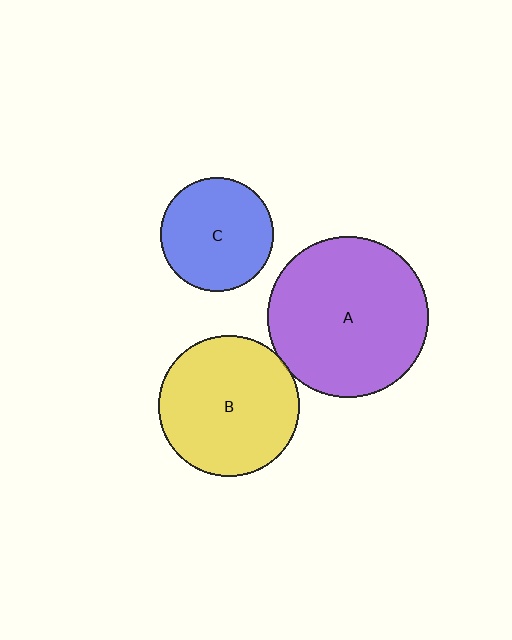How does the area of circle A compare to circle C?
Approximately 2.0 times.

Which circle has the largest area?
Circle A (purple).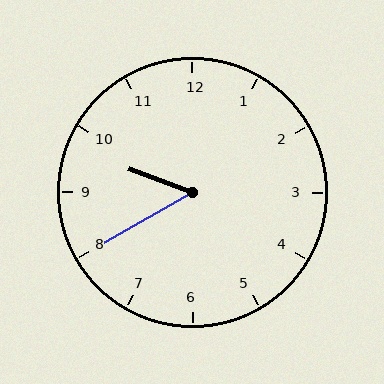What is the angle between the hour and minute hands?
Approximately 50 degrees.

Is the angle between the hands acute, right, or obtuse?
It is acute.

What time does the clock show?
9:40.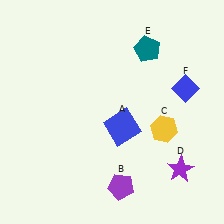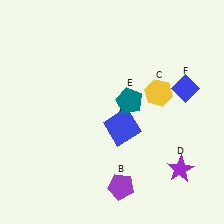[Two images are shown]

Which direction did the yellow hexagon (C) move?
The yellow hexagon (C) moved up.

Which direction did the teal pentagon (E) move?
The teal pentagon (E) moved down.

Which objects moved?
The objects that moved are: the yellow hexagon (C), the teal pentagon (E).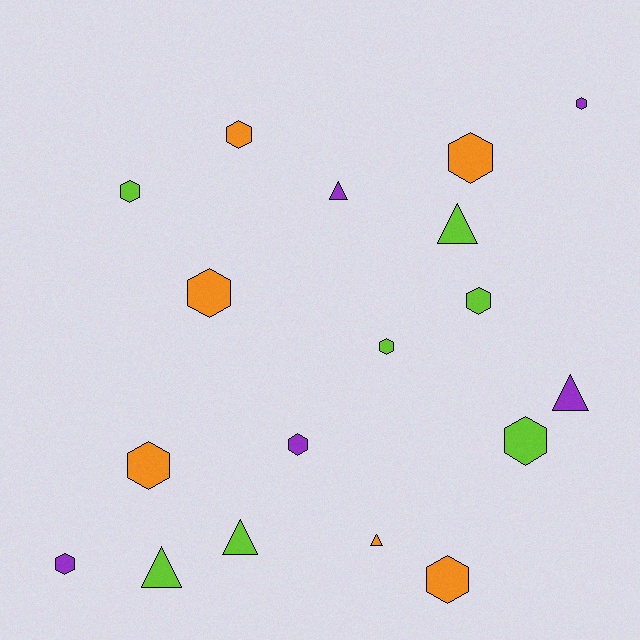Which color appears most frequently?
Lime, with 7 objects.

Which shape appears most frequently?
Hexagon, with 12 objects.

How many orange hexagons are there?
There are 5 orange hexagons.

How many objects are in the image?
There are 18 objects.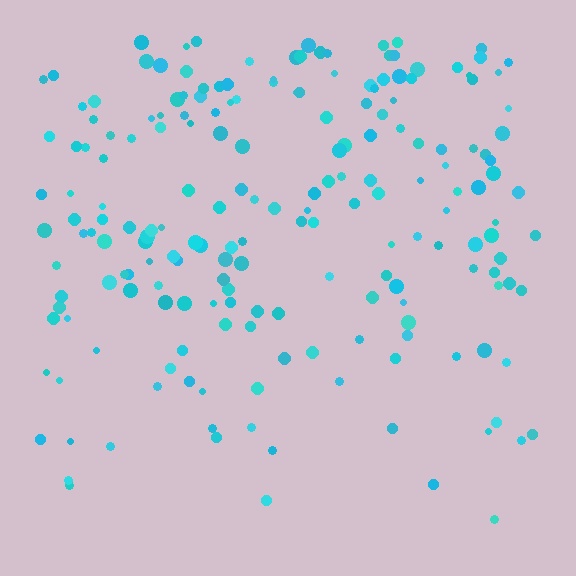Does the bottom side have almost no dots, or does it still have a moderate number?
Still a moderate number, just noticeably fewer than the top.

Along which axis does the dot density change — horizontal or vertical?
Vertical.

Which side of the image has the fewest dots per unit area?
The bottom.